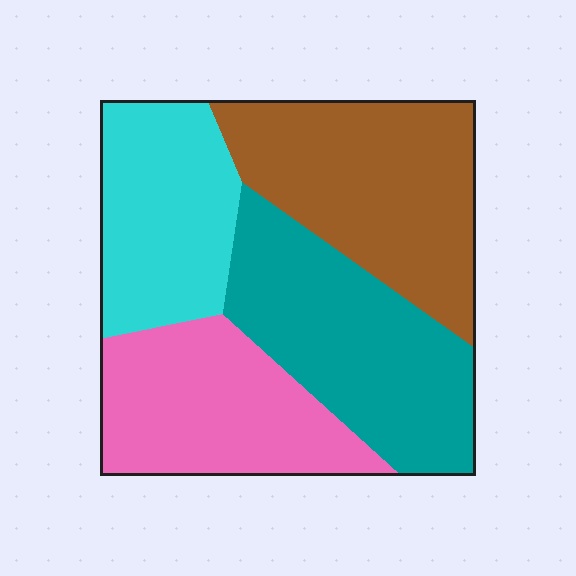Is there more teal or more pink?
Teal.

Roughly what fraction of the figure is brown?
Brown covers about 30% of the figure.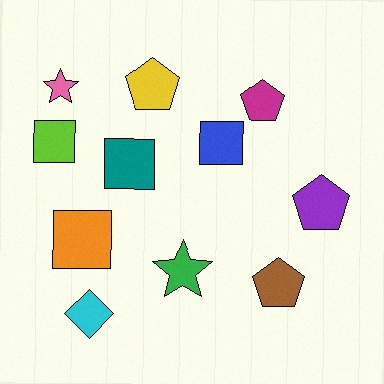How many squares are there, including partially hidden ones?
There are 4 squares.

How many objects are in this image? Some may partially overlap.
There are 11 objects.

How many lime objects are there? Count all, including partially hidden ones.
There is 1 lime object.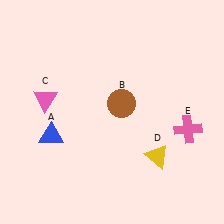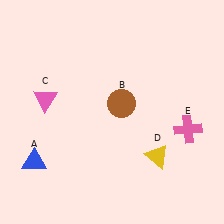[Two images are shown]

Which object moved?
The blue triangle (A) moved down.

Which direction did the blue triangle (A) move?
The blue triangle (A) moved down.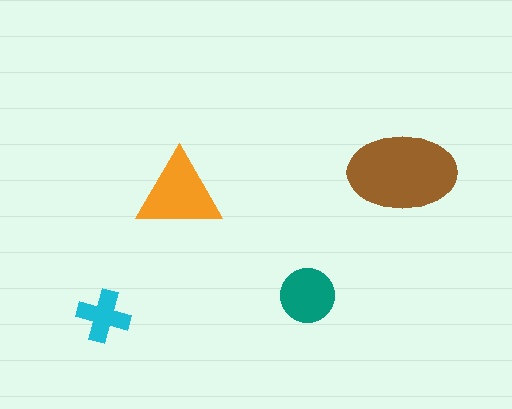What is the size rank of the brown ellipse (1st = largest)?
1st.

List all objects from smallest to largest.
The cyan cross, the teal circle, the orange triangle, the brown ellipse.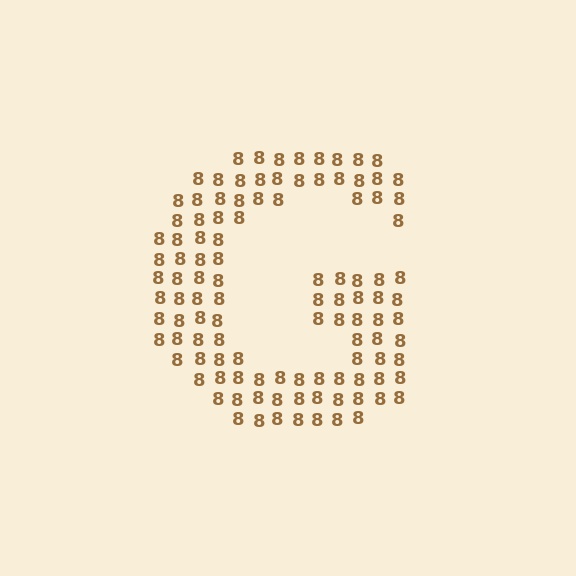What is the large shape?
The large shape is the letter G.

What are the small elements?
The small elements are digit 8's.